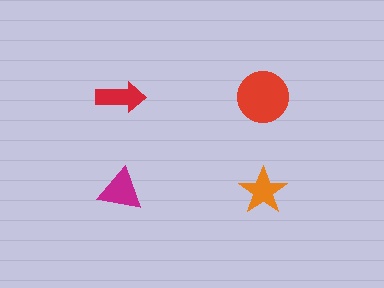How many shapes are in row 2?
2 shapes.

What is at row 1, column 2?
A red circle.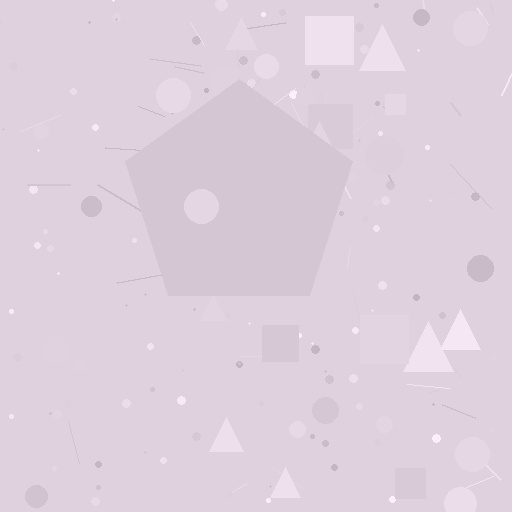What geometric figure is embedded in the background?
A pentagon is embedded in the background.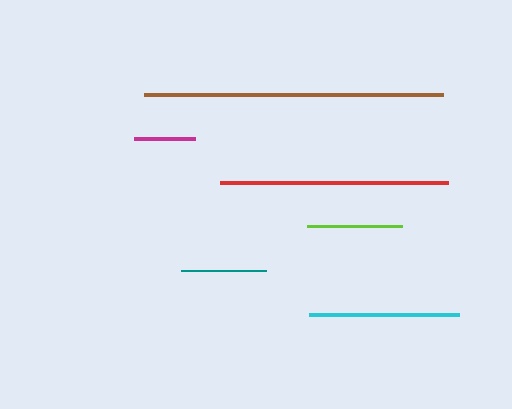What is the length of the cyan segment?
The cyan segment is approximately 149 pixels long.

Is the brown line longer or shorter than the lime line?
The brown line is longer than the lime line.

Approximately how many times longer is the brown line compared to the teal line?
The brown line is approximately 3.5 times the length of the teal line.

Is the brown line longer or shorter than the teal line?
The brown line is longer than the teal line.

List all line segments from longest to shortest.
From longest to shortest: brown, red, cyan, lime, teal, magenta.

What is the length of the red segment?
The red segment is approximately 228 pixels long.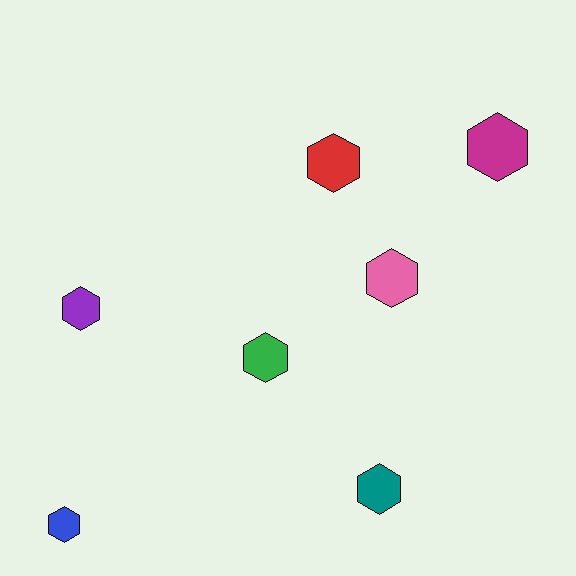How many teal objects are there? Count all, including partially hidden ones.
There is 1 teal object.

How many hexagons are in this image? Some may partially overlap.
There are 7 hexagons.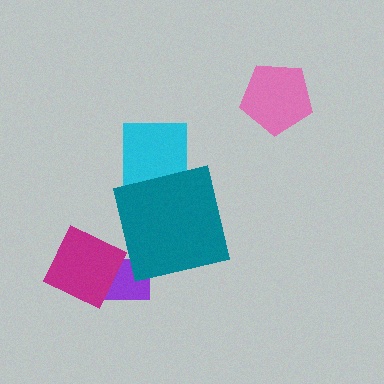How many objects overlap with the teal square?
1 object overlaps with the teal square.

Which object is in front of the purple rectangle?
The magenta square is in front of the purple rectangle.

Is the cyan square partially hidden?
Yes, it is partially covered by another shape.